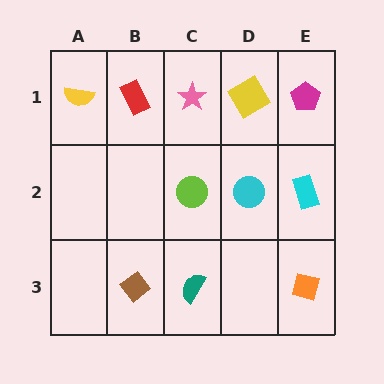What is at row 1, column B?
A red rectangle.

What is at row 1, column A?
A yellow semicircle.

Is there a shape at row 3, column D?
No, that cell is empty.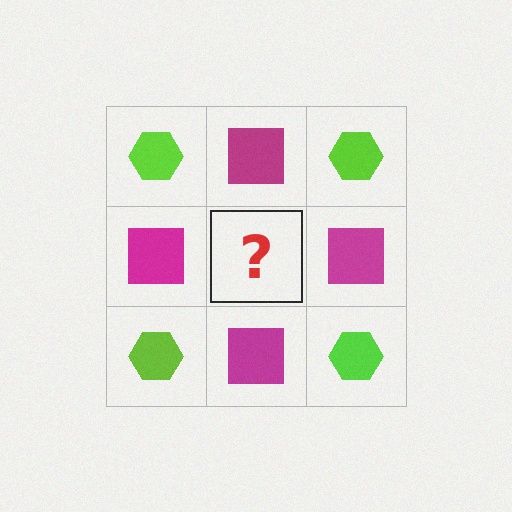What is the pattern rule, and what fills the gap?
The rule is that it alternates lime hexagon and magenta square in a checkerboard pattern. The gap should be filled with a lime hexagon.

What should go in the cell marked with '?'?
The missing cell should contain a lime hexagon.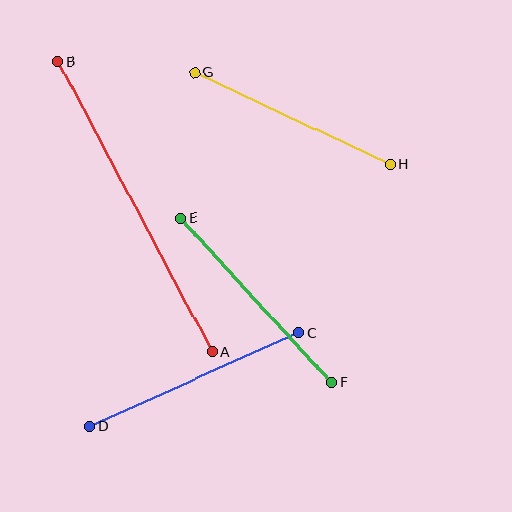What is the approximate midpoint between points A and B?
The midpoint is at approximately (135, 207) pixels.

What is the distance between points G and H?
The distance is approximately 216 pixels.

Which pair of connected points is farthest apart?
Points A and B are farthest apart.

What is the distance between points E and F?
The distance is approximately 224 pixels.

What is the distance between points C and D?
The distance is approximately 228 pixels.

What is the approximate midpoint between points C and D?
The midpoint is at approximately (194, 380) pixels.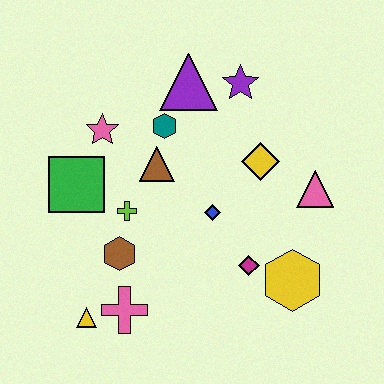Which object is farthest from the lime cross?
The pink triangle is farthest from the lime cross.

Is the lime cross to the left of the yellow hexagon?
Yes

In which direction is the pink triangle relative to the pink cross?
The pink triangle is to the right of the pink cross.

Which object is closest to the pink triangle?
The yellow diamond is closest to the pink triangle.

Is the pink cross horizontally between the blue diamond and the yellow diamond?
No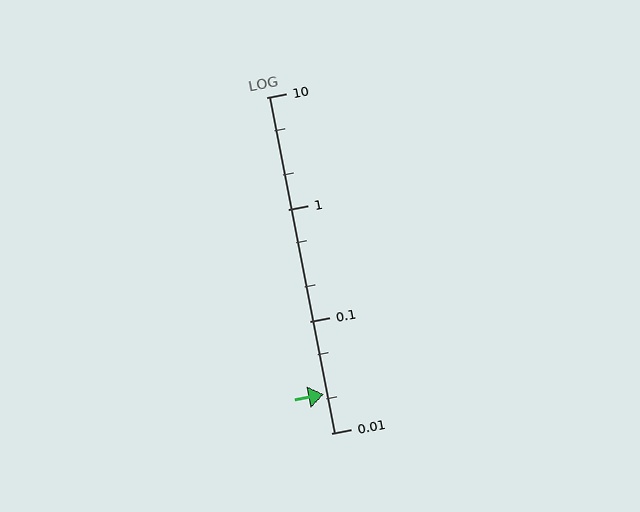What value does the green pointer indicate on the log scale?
The pointer indicates approximately 0.022.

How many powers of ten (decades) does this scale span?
The scale spans 3 decades, from 0.01 to 10.